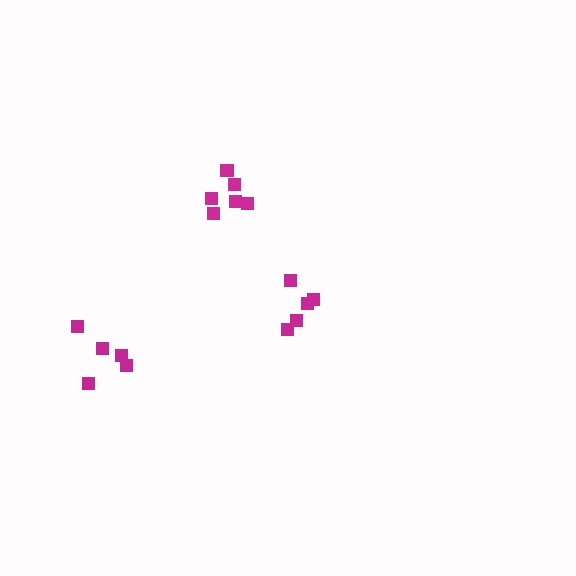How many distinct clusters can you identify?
There are 3 distinct clusters.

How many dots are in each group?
Group 1: 5 dots, Group 2: 6 dots, Group 3: 5 dots (16 total).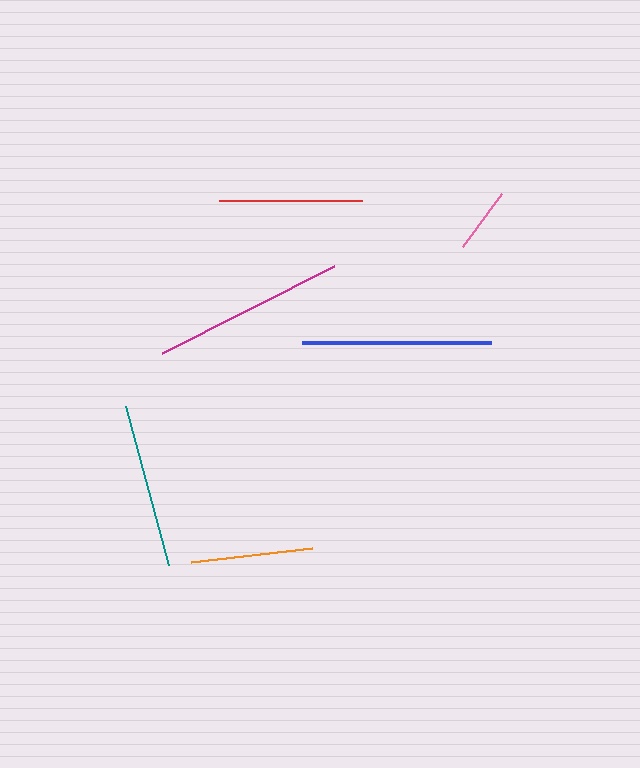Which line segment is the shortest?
The pink line is the shortest at approximately 66 pixels.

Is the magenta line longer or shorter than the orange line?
The magenta line is longer than the orange line.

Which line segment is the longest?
The magenta line is the longest at approximately 193 pixels.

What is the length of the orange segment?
The orange segment is approximately 122 pixels long.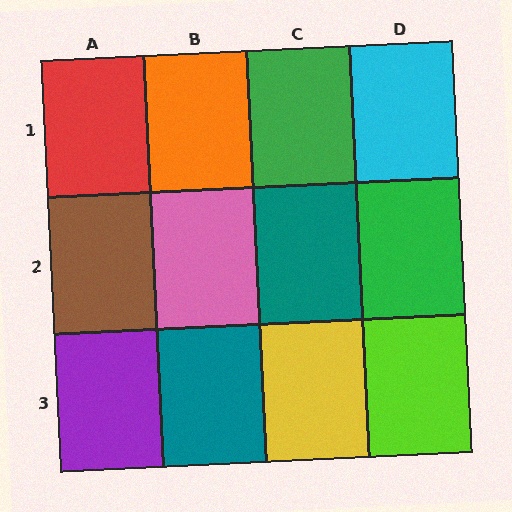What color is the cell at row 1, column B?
Orange.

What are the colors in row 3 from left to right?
Purple, teal, yellow, lime.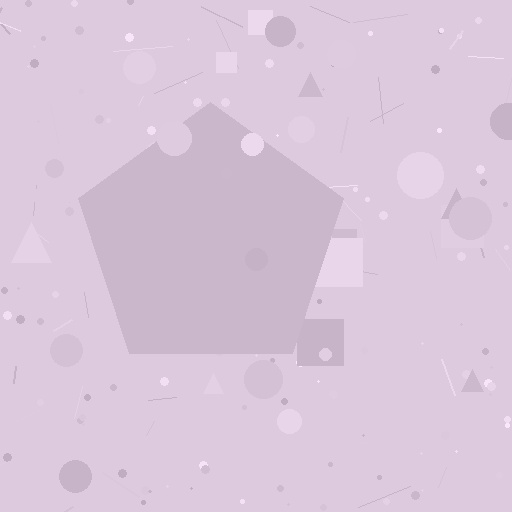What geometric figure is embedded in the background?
A pentagon is embedded in the background.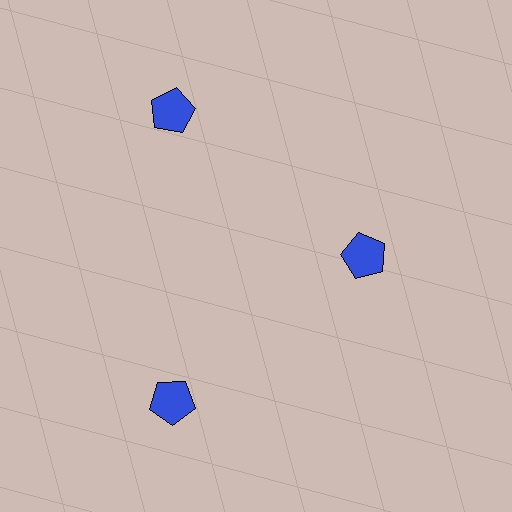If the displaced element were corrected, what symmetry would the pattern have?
It would have 3-fold rotational symmetry — the pattern would map onto itself every 120 degrees.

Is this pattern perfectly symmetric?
No. The 3 blue pentagons are arranged in a ring, but one element near the 3 o'clock position is pulled inward toward the center, breaking the 3-fold rotational symmetry.